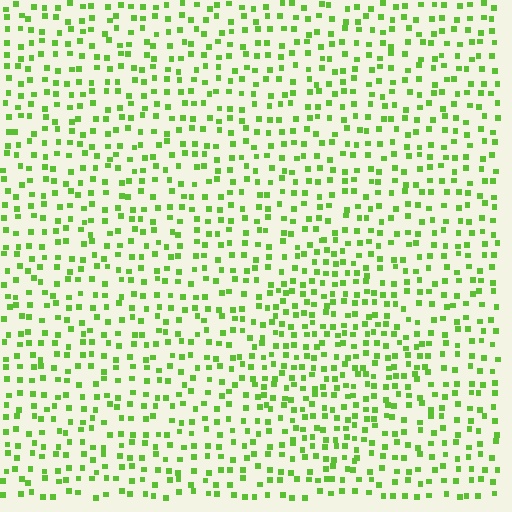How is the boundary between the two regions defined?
The boundary is defined by a change in element density (approximately 1.5x ratio). All elements are the same color, size, and shape.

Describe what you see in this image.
The image contains small lime elements arranged at two different densities. A diamond-shaped region is visible where the elements are more densely packed than the surrounding area.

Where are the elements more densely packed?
The elements are more densely packed inside the diamond boundary.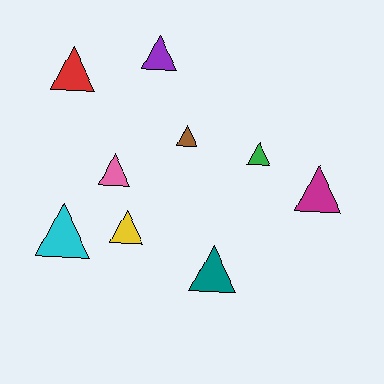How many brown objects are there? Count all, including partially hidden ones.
There is 1 brown object.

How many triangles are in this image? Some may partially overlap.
There are 9 triangles.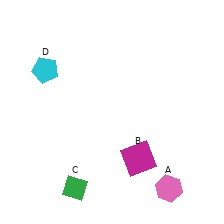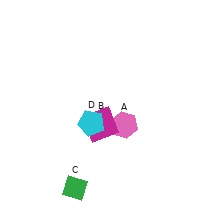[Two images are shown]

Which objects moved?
The objects that moved are: the pink hexagon (A), the magenta square (B), the cyan pentagon (D).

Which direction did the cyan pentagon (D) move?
The cyan pentagon (D) moved down.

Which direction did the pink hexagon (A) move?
The pink hexagon (A) moved up.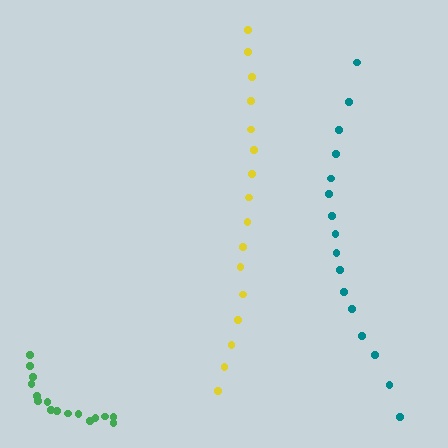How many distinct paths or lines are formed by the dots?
There are 3 distinct paths.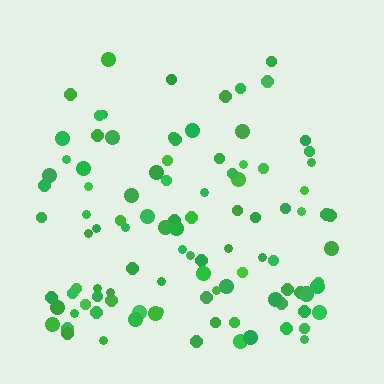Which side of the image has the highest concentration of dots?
The bottom.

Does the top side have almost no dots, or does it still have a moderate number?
Still a moderate number, just noticeably fewer than the bottom.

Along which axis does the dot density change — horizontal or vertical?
Vertical.